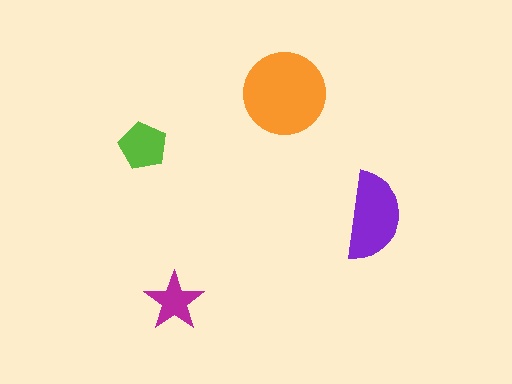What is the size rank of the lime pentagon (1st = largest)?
3rd.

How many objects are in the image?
There are 4 objects in the image.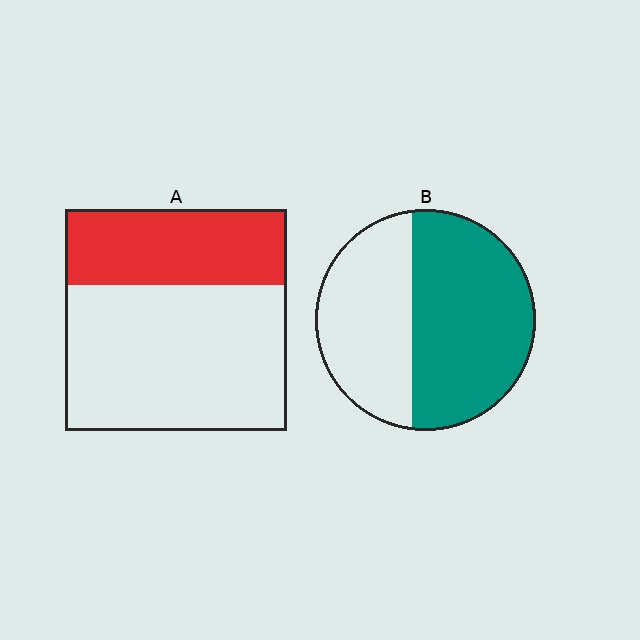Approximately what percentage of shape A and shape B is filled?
A is approximately 35% and B is approximately 60%.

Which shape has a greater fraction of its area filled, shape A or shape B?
Shape B.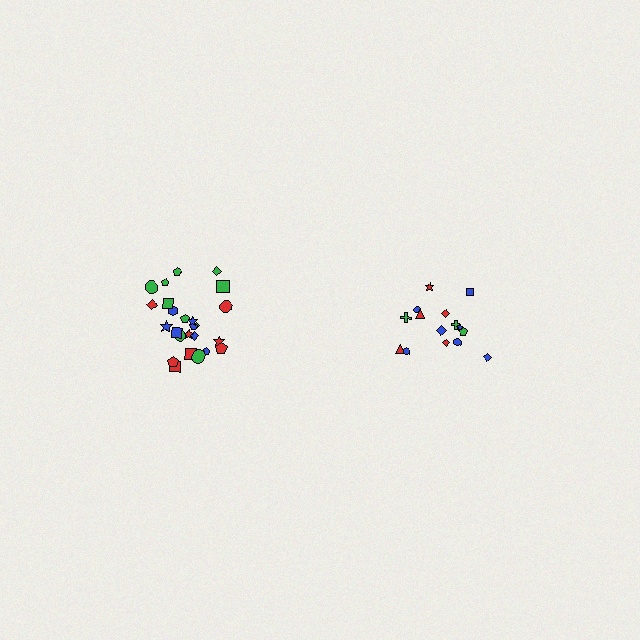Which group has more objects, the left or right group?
The left group.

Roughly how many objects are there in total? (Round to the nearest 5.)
Roughly 40 objects in total.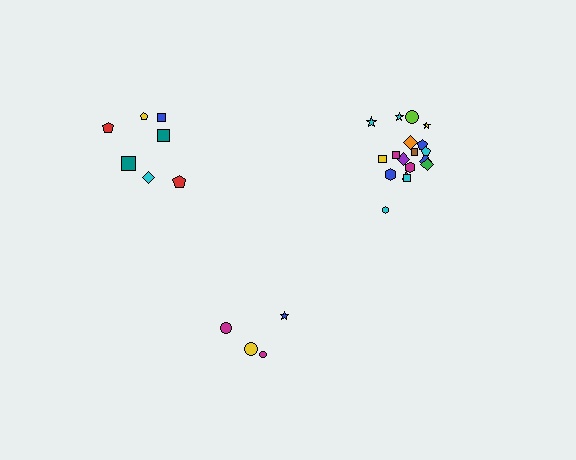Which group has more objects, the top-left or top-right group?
The top-right group.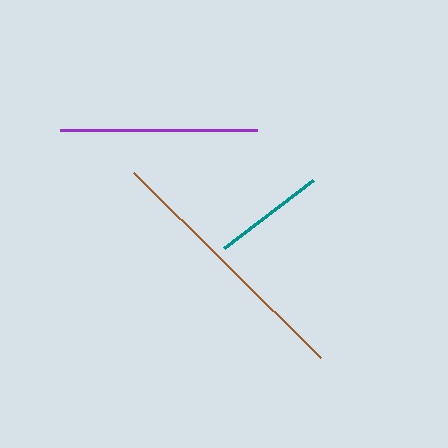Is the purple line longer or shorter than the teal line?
The purple line is longer than the teal line.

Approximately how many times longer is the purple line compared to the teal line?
The purple line is approximately 1.8 times the length of the teal line.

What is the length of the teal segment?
The teal segment is approximately 112 pixels long.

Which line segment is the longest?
The brown line is the longest at approximately 263 pixels.